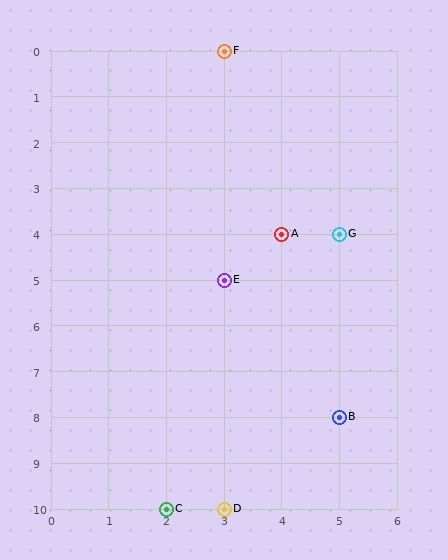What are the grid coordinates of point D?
Point D is at grid coordinates (3, 10).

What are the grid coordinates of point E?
Point E is at grid coordinates (3, 5).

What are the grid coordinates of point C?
Point C is at grid coordinates (2, 10).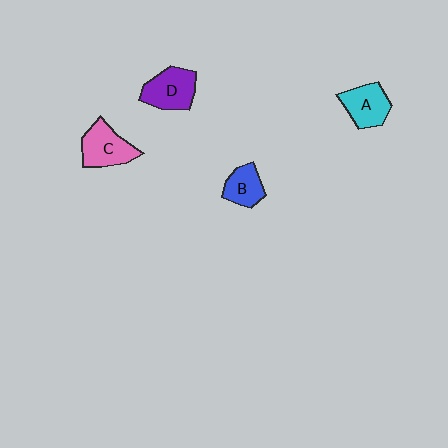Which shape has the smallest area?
Shape B (blue).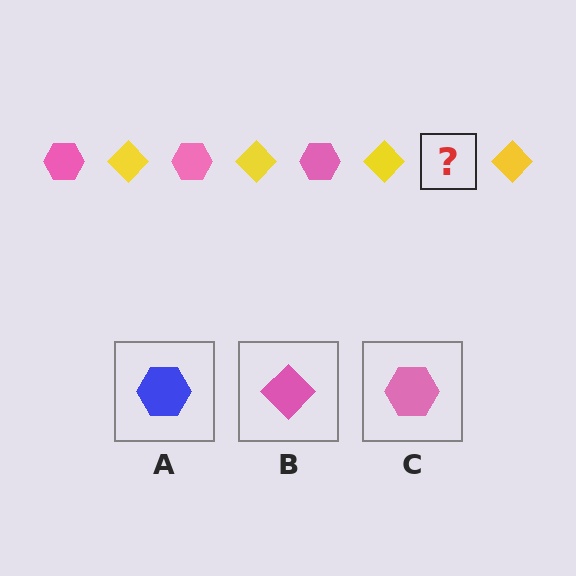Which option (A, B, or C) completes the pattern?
C.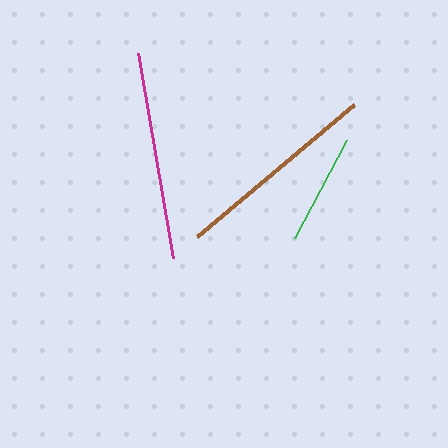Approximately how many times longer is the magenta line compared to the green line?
The magenta line is approximately 1.9 times the length of the green line.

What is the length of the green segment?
The green segment is approximately 111 pixels long.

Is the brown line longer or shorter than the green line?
The brown line is longer than the green line.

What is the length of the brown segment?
The brown segment is approximately 204 pixels long.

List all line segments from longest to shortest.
From longest to shortest: magenta, brown, green.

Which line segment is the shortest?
The green line is the shortest at approximately 111 pixels.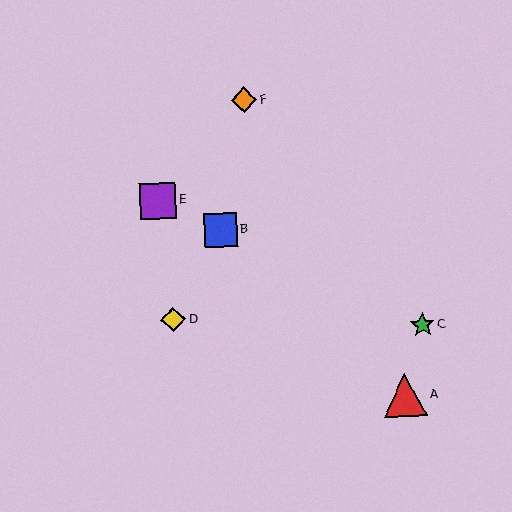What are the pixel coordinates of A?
Object A is at (405, 396).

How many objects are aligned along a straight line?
3 objects (B, C, E) are aligned along a straight line.